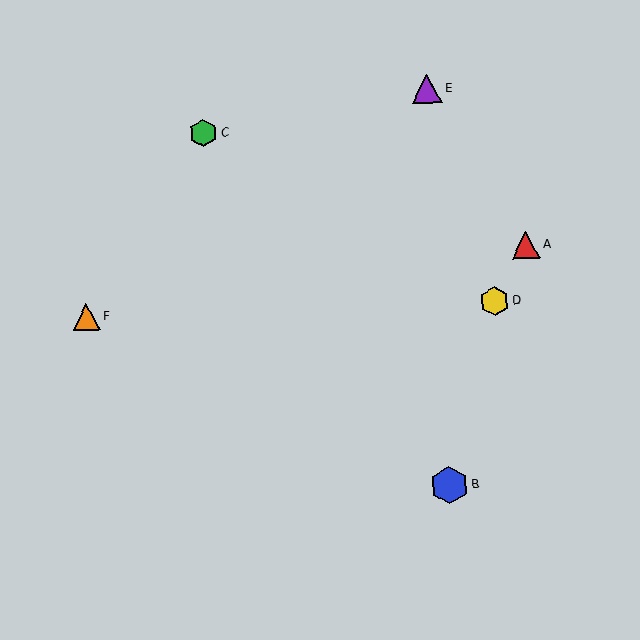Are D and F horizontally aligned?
Yes, both are at y≈301.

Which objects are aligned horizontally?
Objects D, F are aligned horizontally.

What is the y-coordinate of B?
Object B is at y≈485.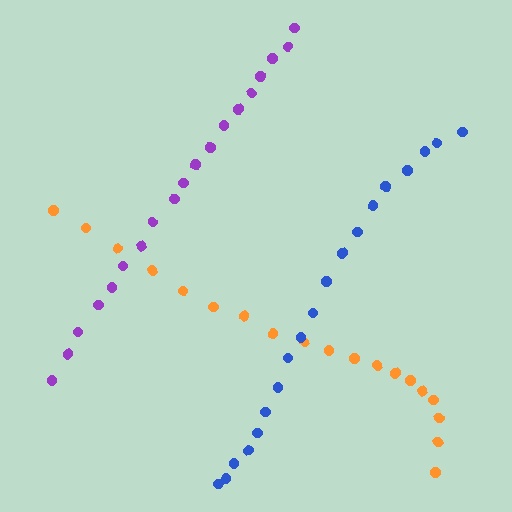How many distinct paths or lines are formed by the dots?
There are 3 distinct paths.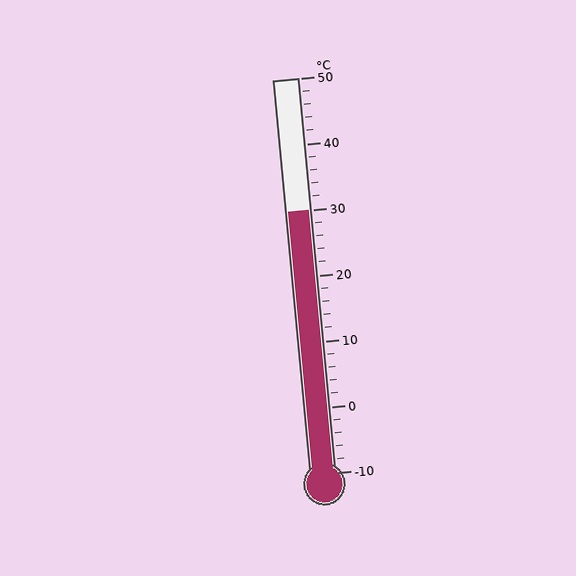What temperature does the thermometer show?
The thermometer shows approximately 30°C.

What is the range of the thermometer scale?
The thermometer scale ranges from -10°C to 50°C.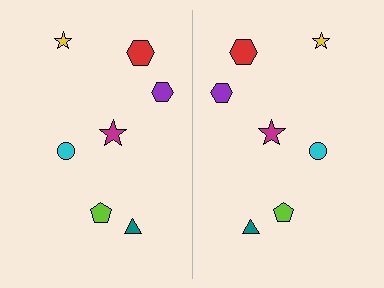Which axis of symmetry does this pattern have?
The pattern has a vertical axis of symmetry running through the center of the image.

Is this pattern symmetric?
Yes, this pattern has bilateral (reflection) symmetry.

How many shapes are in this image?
There are 14 shapes in this image.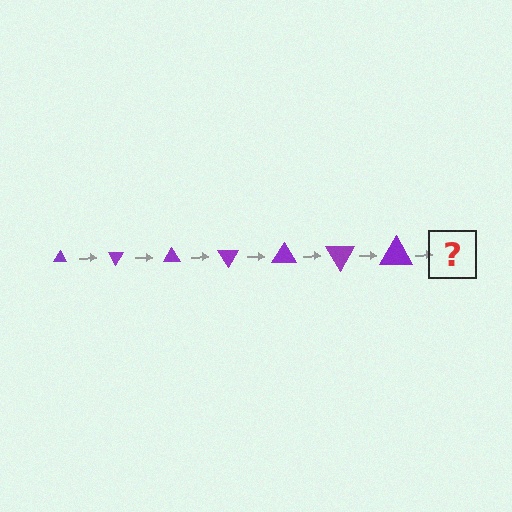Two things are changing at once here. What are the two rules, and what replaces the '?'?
The two rules are that the triangle grows larger each step and it rotates 60 degrees each step. The '?' should be a triangle, larger than the previous one and rotated 420 degrees from the start.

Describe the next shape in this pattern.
It should be a triangle, larger than the previous one and rotated 420 degrees from the start.